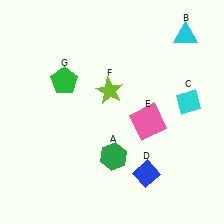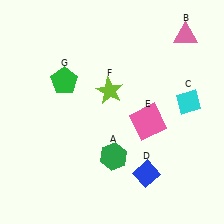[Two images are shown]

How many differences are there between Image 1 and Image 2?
There is 1 difference between the two images.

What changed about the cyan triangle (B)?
In Image 1, B is cyan. In Image 2, it changed to pink.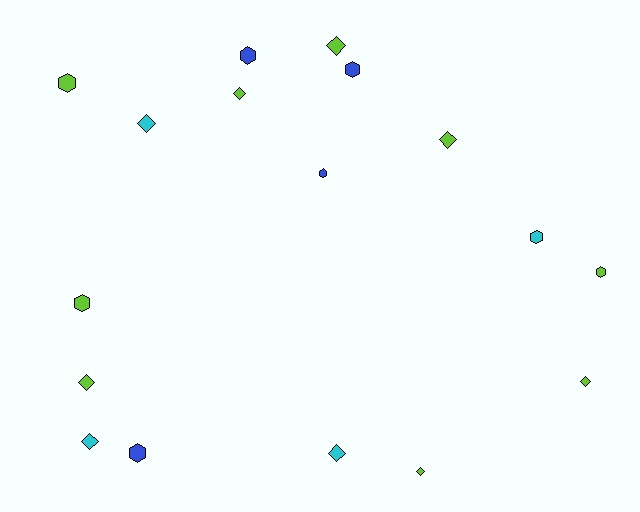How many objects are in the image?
There are 17 objects.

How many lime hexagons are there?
There are 3 lime hexagons.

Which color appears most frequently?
Lime, with 9 objects.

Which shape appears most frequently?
Diamond, with 9 objects.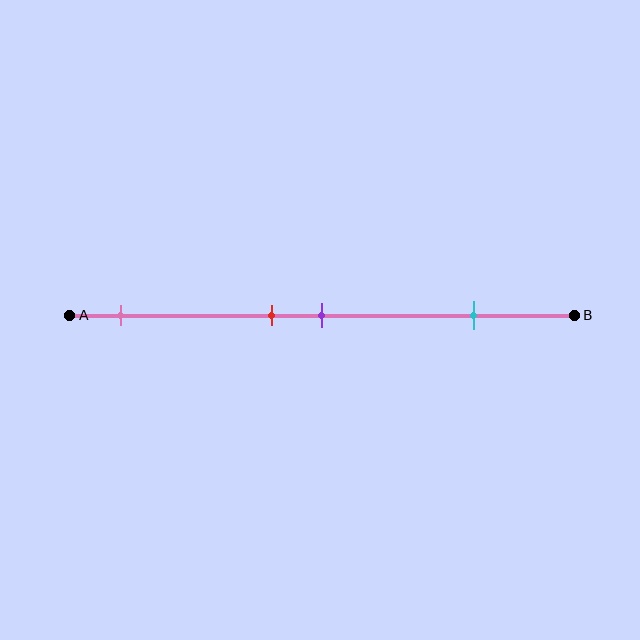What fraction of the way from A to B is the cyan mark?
The cyan mark is approximately 80% (0.8) of the way from A to B.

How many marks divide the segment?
There are 4 marks dividing the segment.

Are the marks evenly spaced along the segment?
No, the marks are not evenly spaced.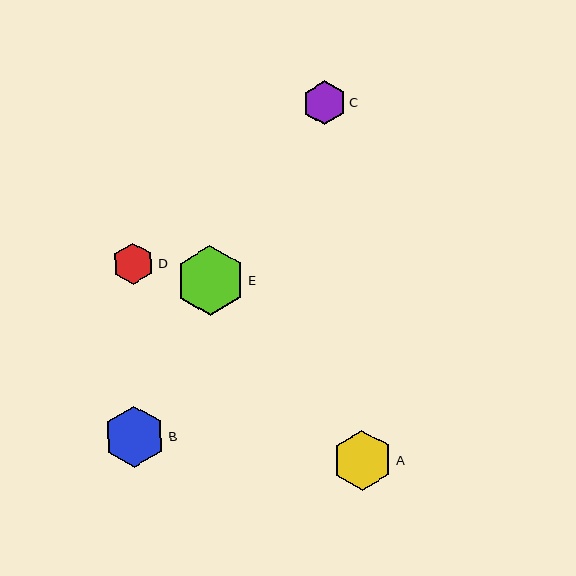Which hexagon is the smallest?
Hexagon D is the smallest with a size of approximately 42 pixels.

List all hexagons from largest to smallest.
From largest to smallest: E, B, A, C, D.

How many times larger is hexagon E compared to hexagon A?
Hexagon E is approximately 1.2 times the size of hexagon A.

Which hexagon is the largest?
Hexagon E is the largest with a size of approximately 70 pixels.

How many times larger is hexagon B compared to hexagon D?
Hexagon B is approximately 1.5 times the size of hexagon D.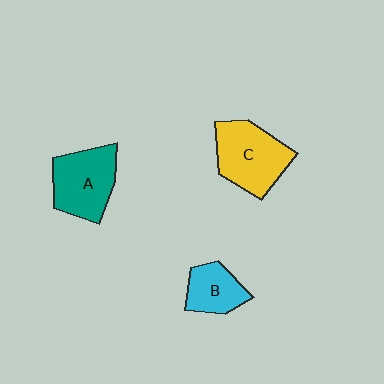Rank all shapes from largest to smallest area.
From largest to smallest: C (yellow), A (teal), B (cyan).